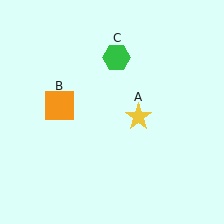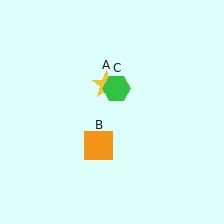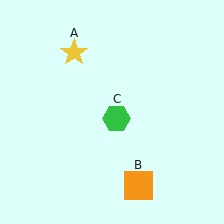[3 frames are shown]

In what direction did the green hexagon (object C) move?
The green hexagon (object C) moved down.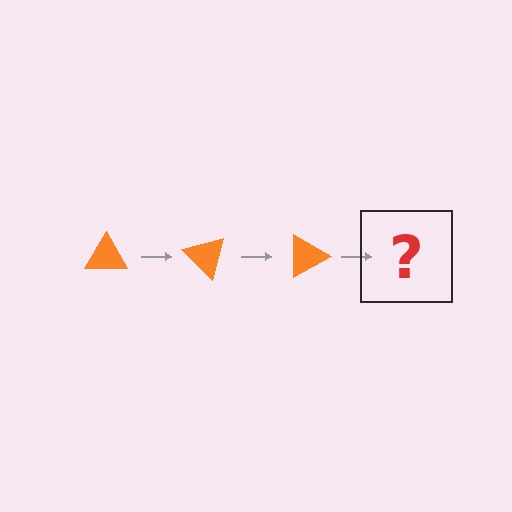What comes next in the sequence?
The next element should be an orange triangle rotated 135 degrees.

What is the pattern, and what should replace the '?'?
The pattern is that the triangle rotates 45 degrees each step. The '?' should be an orange triangle rotated 135 degrees.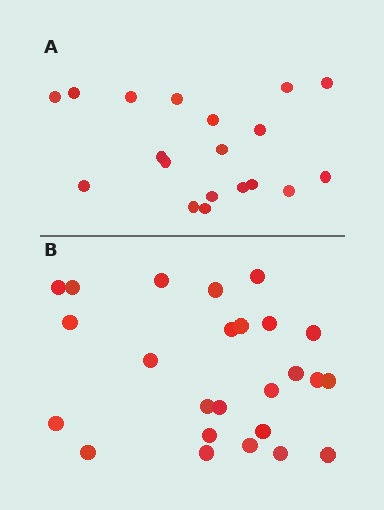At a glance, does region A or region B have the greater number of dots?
Region B (the bottom region) has more dots.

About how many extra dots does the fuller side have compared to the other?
Region B has about 6 more dots than region A.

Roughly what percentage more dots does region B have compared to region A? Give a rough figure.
About 30% more.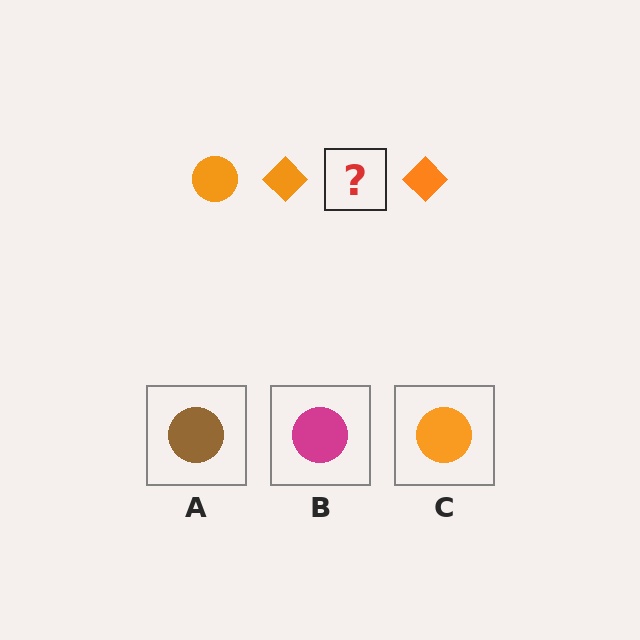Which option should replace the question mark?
Option C.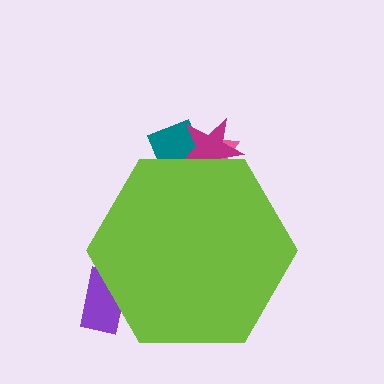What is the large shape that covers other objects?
A lime hexagon.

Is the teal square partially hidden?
Yes, the teal square is partially hidden behind the lime hexagon.